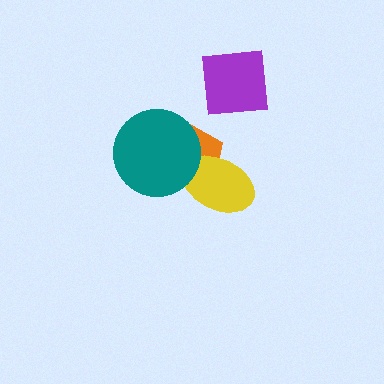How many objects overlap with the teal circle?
2 objects overlap with the teal circle.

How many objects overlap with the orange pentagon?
2 objects overlap with the orange pentagon.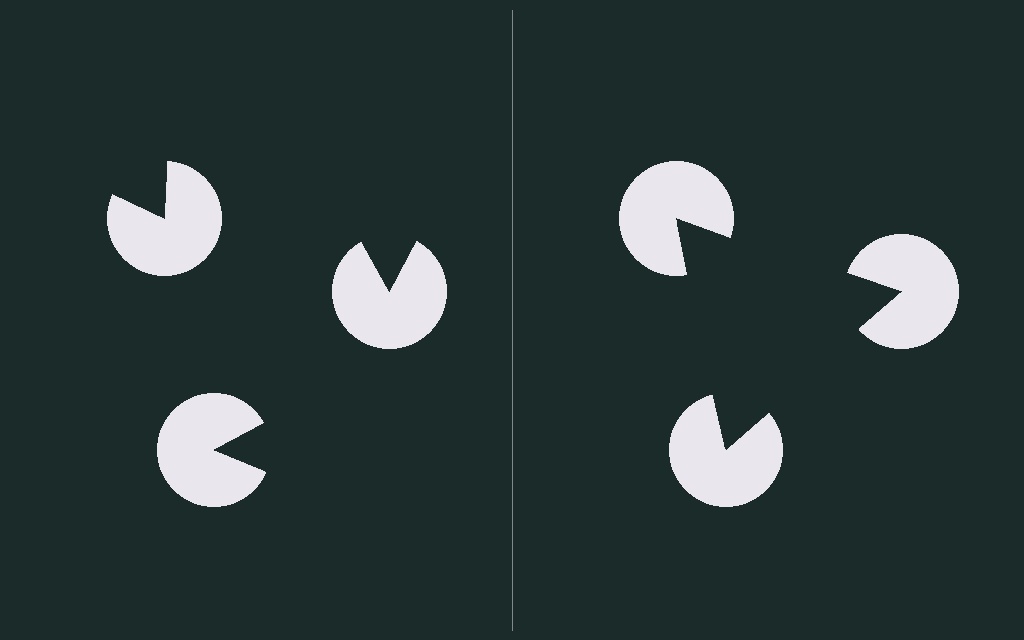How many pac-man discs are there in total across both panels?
6 — 3 on each side.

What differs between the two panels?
The pac-man discs are positioned identically on both sides; only the wedge orientations differ. On the right they align to a triangle; on the left they are misaligned.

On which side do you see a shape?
An illusory triangle appears on the right side. On the left side the wedge cuts are rotated, so no coherent shape forms.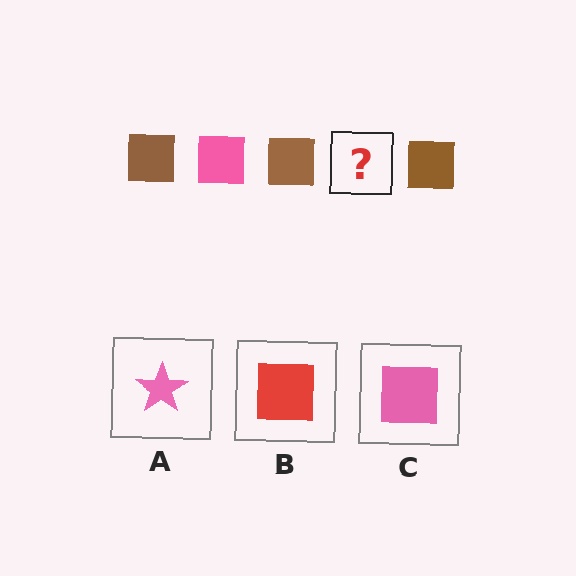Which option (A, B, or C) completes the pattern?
C.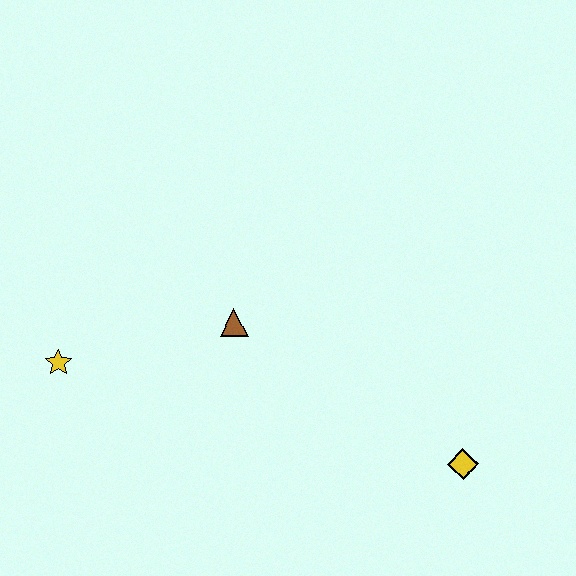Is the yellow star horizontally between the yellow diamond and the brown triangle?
No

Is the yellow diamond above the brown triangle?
No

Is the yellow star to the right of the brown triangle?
No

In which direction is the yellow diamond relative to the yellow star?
The yellow diamond is to the right of the yellow star.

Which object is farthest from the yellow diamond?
The yellow star is farthest from the yellow diamond.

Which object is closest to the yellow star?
The brown triangle is closest to the yellow star.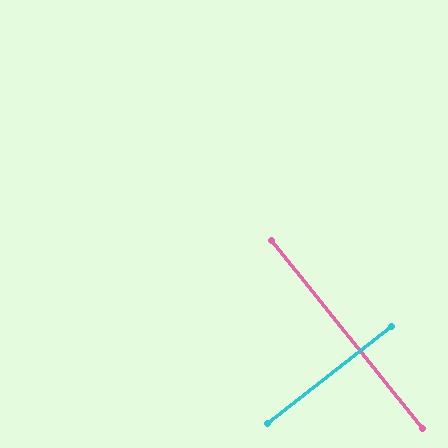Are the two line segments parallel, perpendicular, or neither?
Perpendicular — they meet at approximately 89°.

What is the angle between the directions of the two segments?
Approximately 89 degrees.